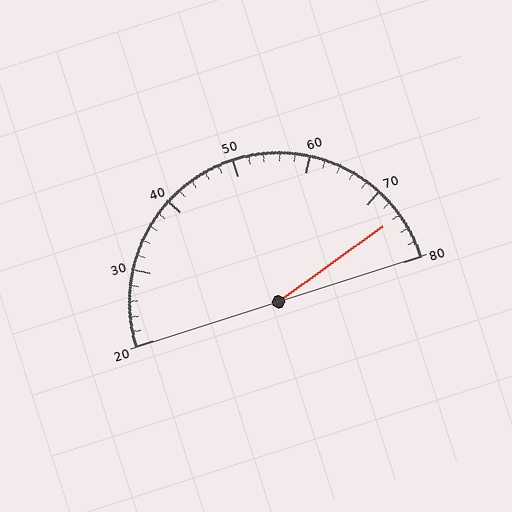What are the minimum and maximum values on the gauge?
The gauge ranges from 20 to 80.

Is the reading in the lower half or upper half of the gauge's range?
The reading is in the upper half of the range (20 to 80).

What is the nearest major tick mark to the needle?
The nearest major tick mark is 70.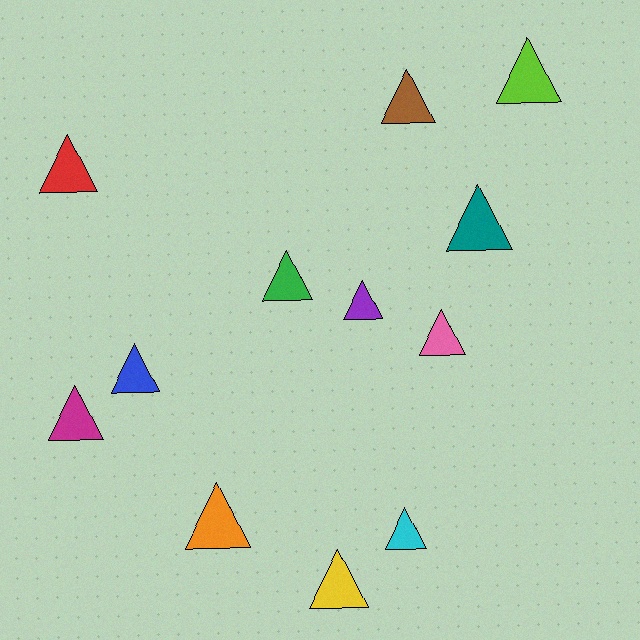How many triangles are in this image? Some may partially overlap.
There are 12 triangles.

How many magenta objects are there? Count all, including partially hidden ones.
There is 1 magenta object.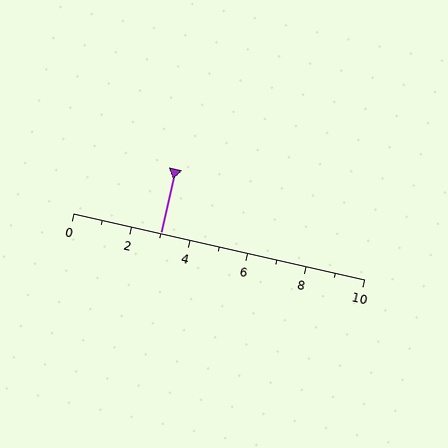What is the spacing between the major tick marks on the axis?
The major ticks are spaced 2 apart.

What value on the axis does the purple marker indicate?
The marker indicates approximately 3.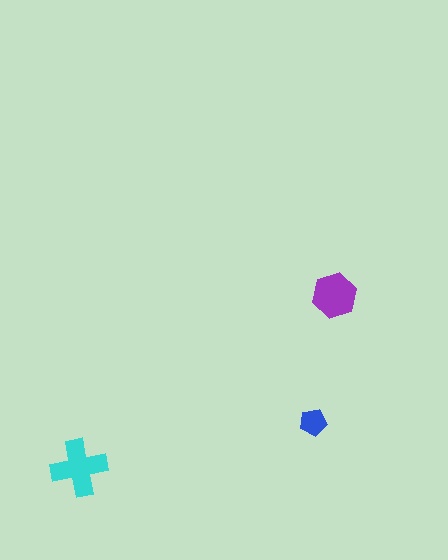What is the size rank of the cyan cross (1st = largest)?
1st.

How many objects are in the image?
There are 3 objects in the image.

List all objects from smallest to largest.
The blue pentagon, the purple hexagon, the cyan cross.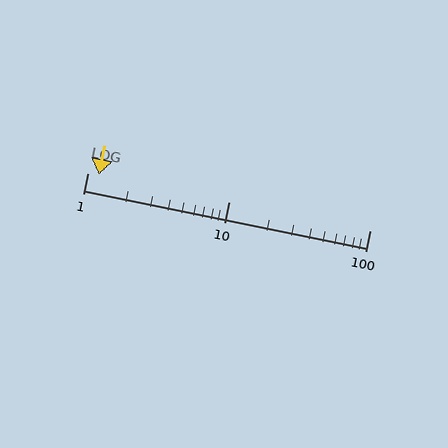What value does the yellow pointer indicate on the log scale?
The pointer indicates approximately 1.2.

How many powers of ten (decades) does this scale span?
The scale spans 2 decades, from 1 to 100.